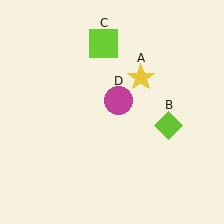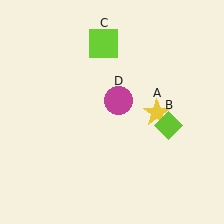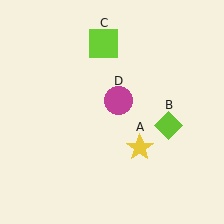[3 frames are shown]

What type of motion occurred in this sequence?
The yellow star (object A) rotated clockwise around the center of the scene.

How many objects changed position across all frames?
1 object changed position: yellow star (object A).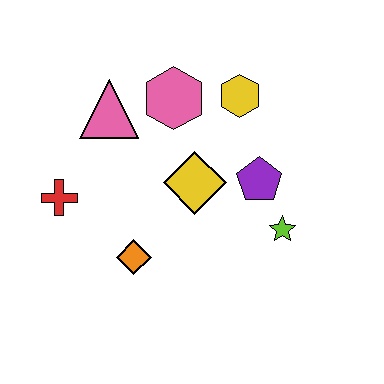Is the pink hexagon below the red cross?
No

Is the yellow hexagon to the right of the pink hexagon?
Yes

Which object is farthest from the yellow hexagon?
The red cross is farthest from the yellow hexagon.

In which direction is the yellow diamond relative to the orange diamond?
The yellow diamond is above the orange diamond.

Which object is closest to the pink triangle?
The pink hexagon is closest to the pink triangle.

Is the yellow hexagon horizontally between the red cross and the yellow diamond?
No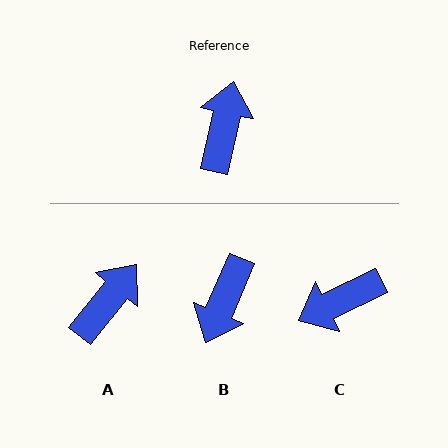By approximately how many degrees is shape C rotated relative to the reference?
Approximately 128 degrees counter-clockwise.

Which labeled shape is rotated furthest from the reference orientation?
B, about 169 degrees away.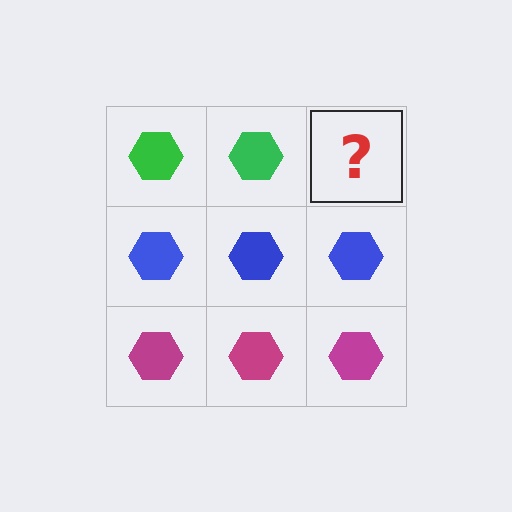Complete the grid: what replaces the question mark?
The question mark should be replaced with a green hexagon.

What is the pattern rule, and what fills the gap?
The rule is that each row has a consistent color. The gap should be filled with a green hexagon.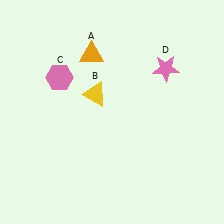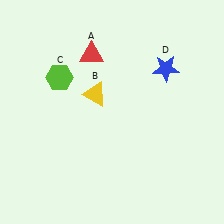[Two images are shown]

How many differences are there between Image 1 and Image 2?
There are 3 differences between the two images.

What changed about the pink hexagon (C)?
In Image 1, C is pink. In Image 2, it changed to lime.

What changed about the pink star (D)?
In Image 1, D is pink. In Image 2, it changed to blue.